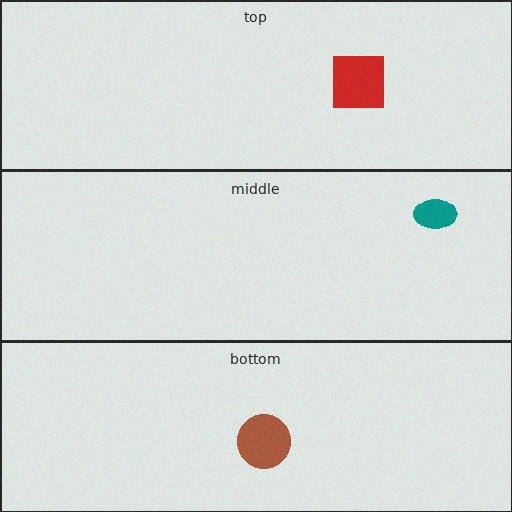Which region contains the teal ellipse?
The middle region.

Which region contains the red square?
The top region.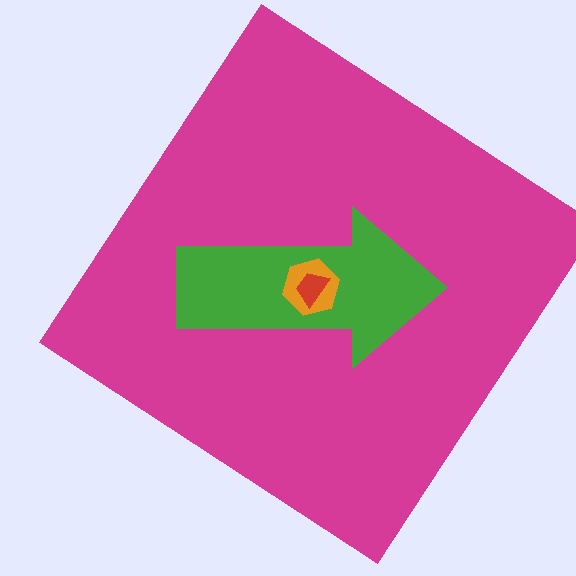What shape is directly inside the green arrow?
The orange hexagon.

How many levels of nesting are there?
4.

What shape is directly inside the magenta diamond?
The green arrow.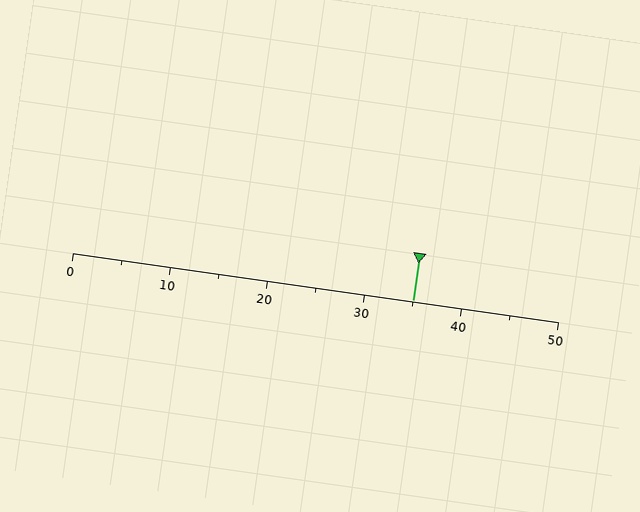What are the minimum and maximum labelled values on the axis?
The axis runs from 0 to 50.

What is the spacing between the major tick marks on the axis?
The major ticks are spaced 10 apart.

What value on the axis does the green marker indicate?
The marker indicates approximately 35.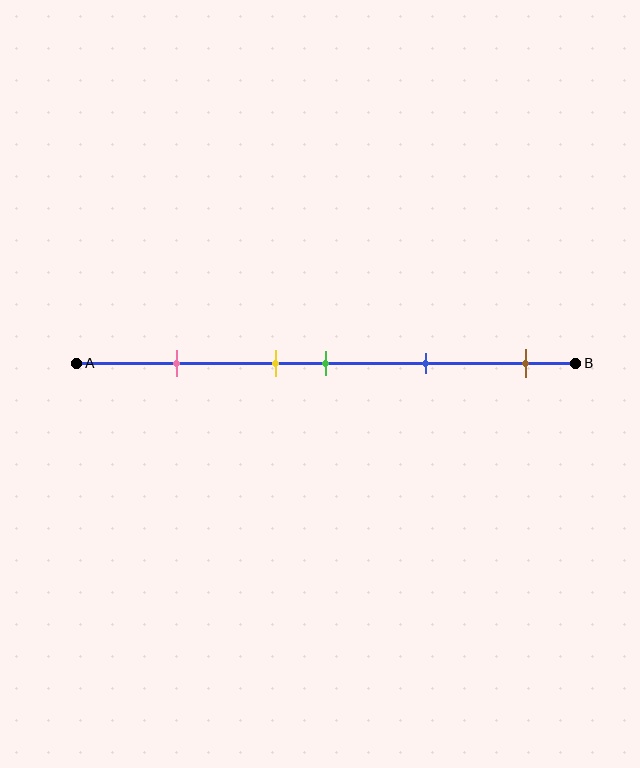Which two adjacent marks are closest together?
The yellow and green marks are the closest adjacent pair.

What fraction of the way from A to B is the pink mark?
The pink mark is approximately 20% (0.2) of the way from A to B.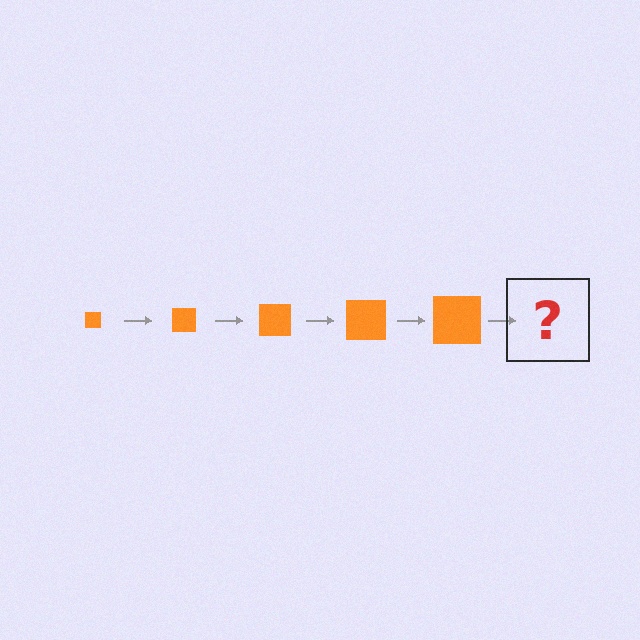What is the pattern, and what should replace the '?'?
The pattern is that the square gets progressively larger each step. The '?' should be an orange square, larger than the previous one.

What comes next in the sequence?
The next element should be an orange square, larger than the previous one.